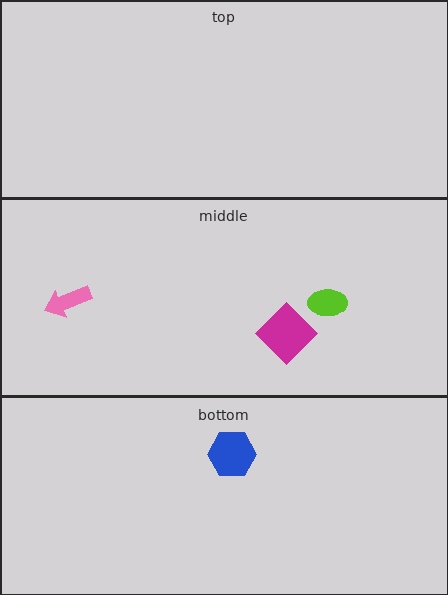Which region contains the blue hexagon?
The bottom region.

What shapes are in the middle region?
The lime ellipse, the pink arrow, the magenta diamond.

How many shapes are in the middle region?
3.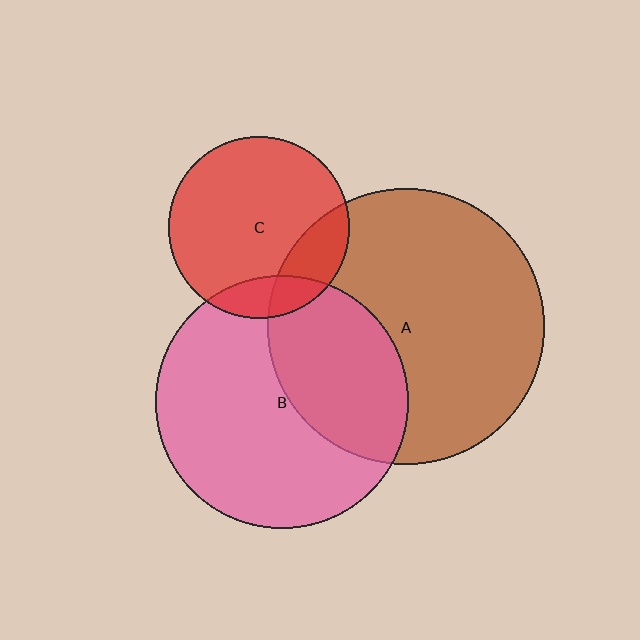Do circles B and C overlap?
Yes.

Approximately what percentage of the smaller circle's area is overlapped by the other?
Approximately 15%.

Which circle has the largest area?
Circle A (brown).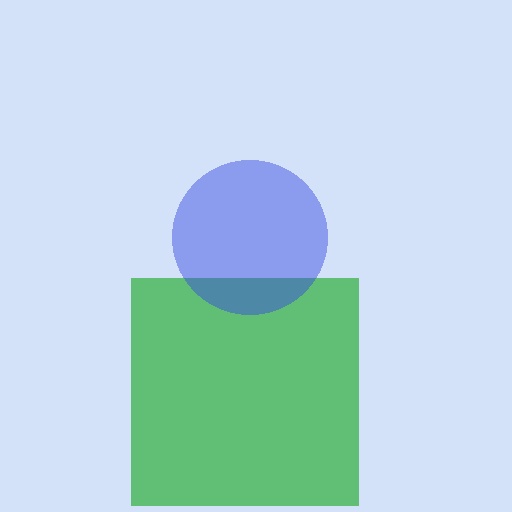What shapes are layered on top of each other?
The layered shapes are: a green square, a blue circle.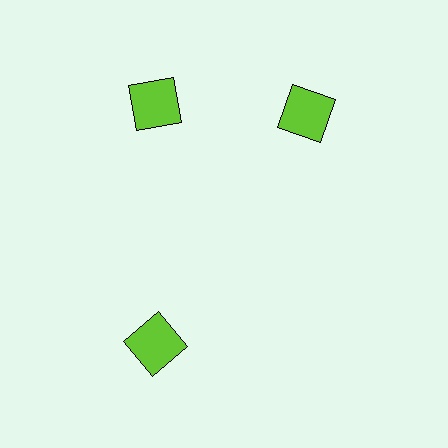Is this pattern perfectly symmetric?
No. The 3 lime squares are arranged in a ring, but one element near the 3 o'clock position is rotated out of alignment along the ring, breaking the 3-fold rotational symmetry.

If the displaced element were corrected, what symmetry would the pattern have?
It would have 3-fold rotational symmetry — the pattern would map onto itself every 120 degrees.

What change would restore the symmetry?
The symmetry would be restored by rotating it back into even spacing with its neighbors so that all 3 squares sit at equal angles and equal distance from the center.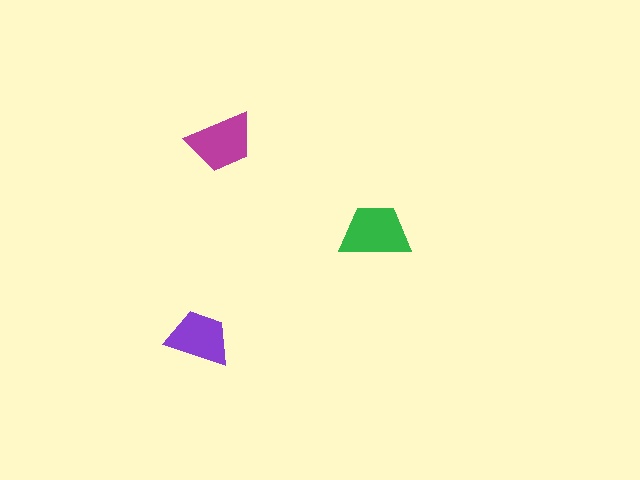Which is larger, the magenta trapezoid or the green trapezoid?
The green one.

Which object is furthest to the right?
The green trapezoid is rightmost.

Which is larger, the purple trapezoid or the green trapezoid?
The green one.